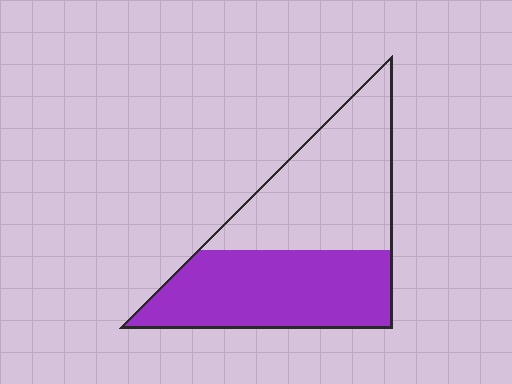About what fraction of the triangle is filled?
About one half (1/2).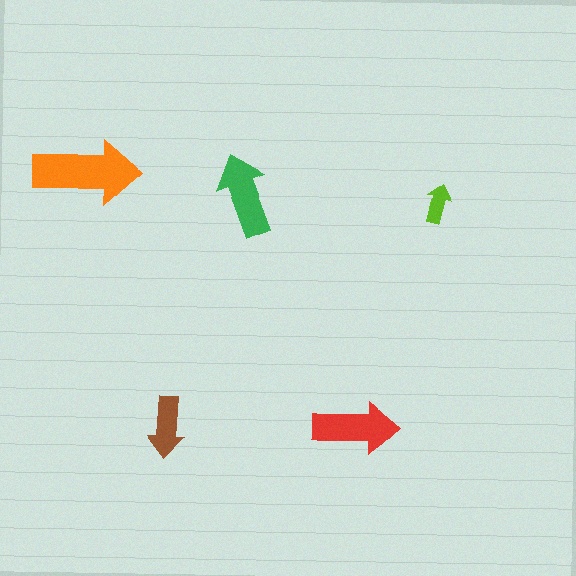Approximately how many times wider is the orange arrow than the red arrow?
About 1.5 times wider.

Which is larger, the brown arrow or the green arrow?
The green one.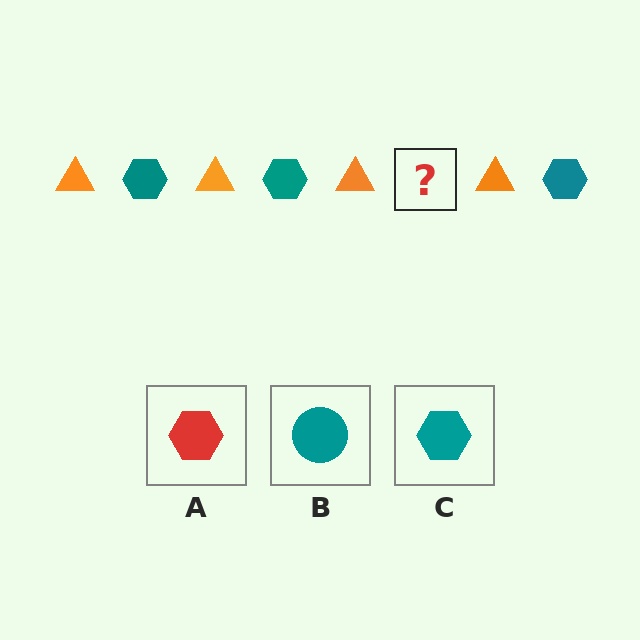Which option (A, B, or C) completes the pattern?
C.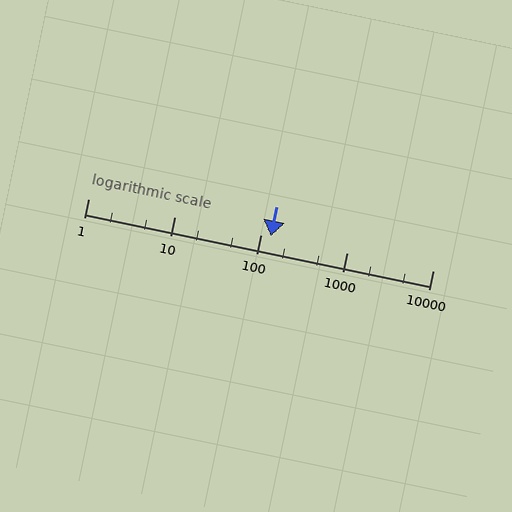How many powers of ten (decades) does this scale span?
The scale spans 4 decades, from 1 to 10000.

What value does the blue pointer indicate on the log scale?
The pointer indicates approximately 130.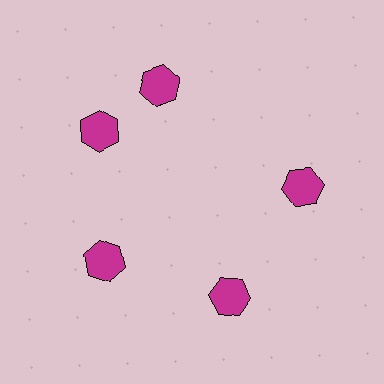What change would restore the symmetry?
The symmetry would be restored by rotating it back into even spacing with its neighbors so that all 5 hexagons sit at equal angles and equal distance from the center.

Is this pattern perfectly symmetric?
No. The 5 magenta hexagons are arranged in a ring, but one element near the 1 o'clock position is rotated out of alignment along the ring, breaking the 5-fold rotational symmetry.